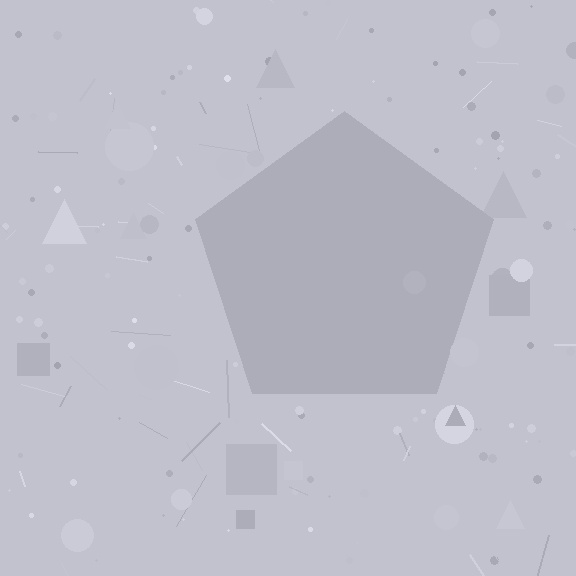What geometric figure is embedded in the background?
A pentagon is embedded in the background.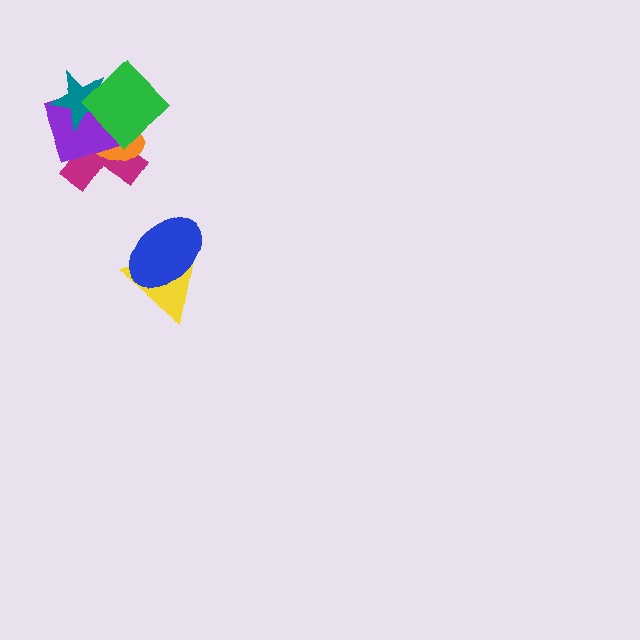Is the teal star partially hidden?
Yes, it is partially covered by another shape.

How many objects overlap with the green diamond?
4 objects overlap with the green diamond.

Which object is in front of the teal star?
The green diamond is in front of the teal star.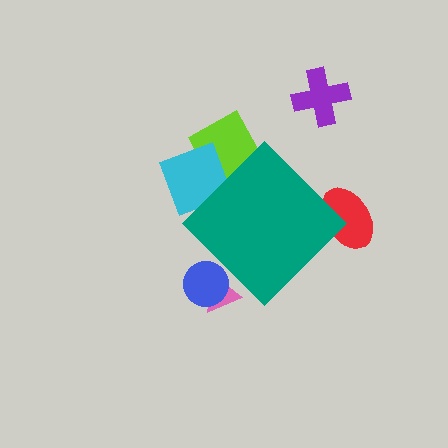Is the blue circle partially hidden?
Yes, the blue circle is partially hidden behind the teal diamond.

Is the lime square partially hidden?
Yes, the lime square is partially hidden behind the teal diamond.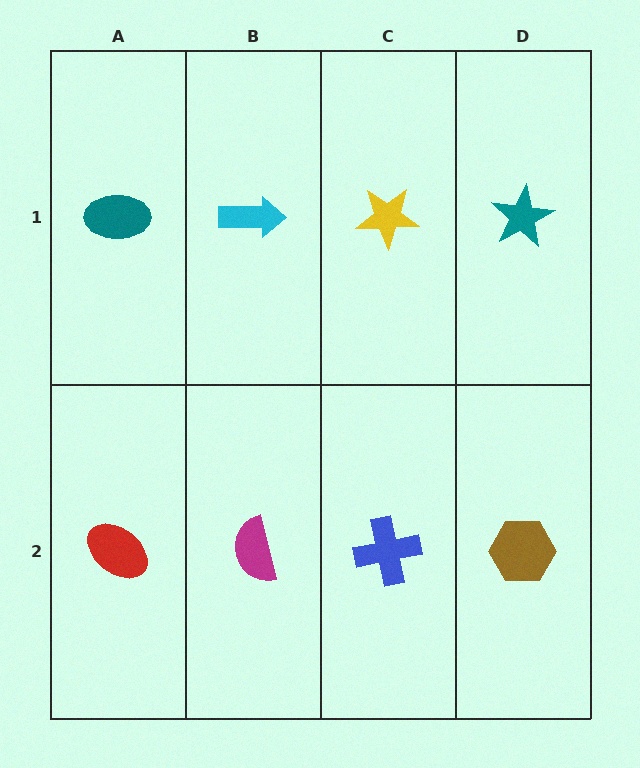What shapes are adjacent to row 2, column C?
A yellow star (row 1, column C), a magenta semicircle (row 2, column B), a brown hexagon (row 2, column D).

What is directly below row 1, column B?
A magenta semicircle.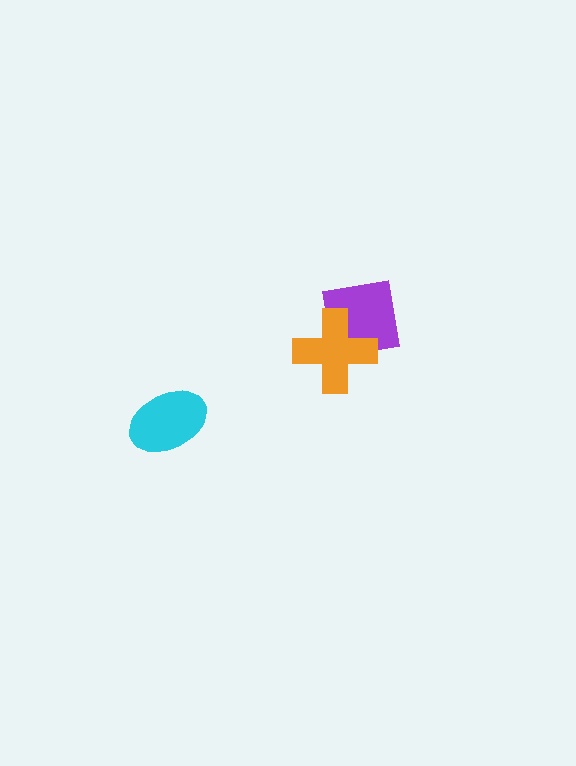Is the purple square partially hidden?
Yes, it is partially covered by another shape.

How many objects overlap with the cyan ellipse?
0 objects overlap with the cyan ellipse.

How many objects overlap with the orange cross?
1 object overlaps with the orange cross.